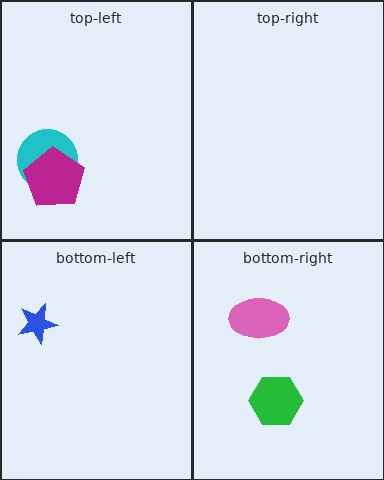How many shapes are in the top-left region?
2.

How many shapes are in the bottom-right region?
2.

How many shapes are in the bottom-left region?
1.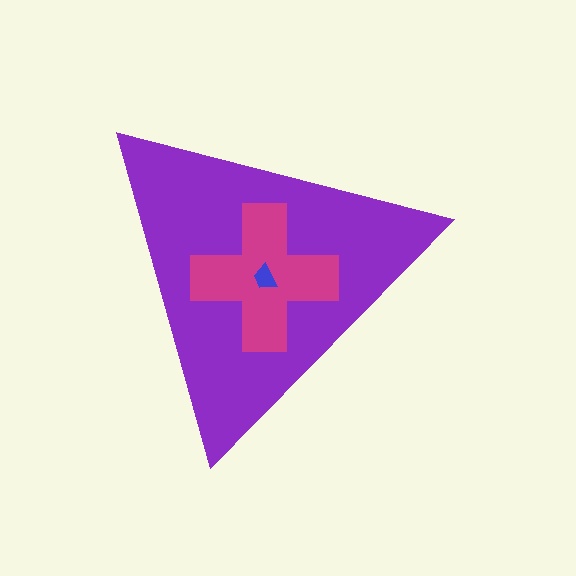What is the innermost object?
The blue trapezoid.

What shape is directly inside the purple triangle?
The magenta cross.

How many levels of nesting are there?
3.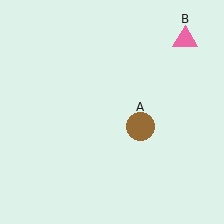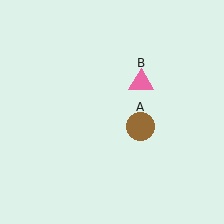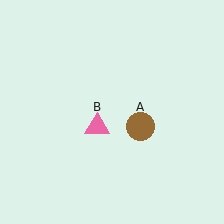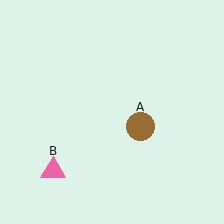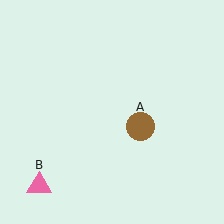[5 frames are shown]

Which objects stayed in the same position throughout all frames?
Brown circle (object A) remained stationary.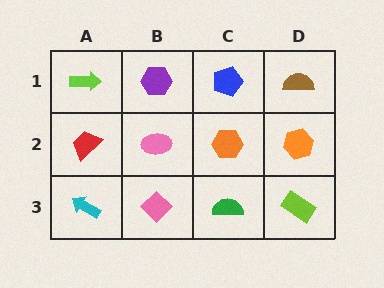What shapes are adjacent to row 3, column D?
An orange hexagon (row 2, column D), a green semicircle (row 3, column C).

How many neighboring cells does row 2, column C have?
4.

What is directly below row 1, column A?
A red trapezoid.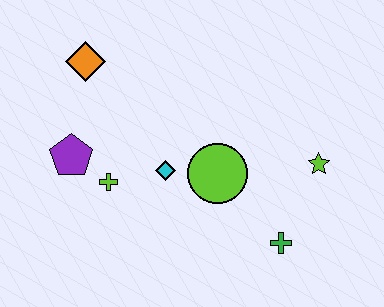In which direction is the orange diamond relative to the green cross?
The orange diamond is to the left of the green cross.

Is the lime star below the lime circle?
No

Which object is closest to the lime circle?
The cyan diamond is closest to the lime circle.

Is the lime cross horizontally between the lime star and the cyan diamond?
No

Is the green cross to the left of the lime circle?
No